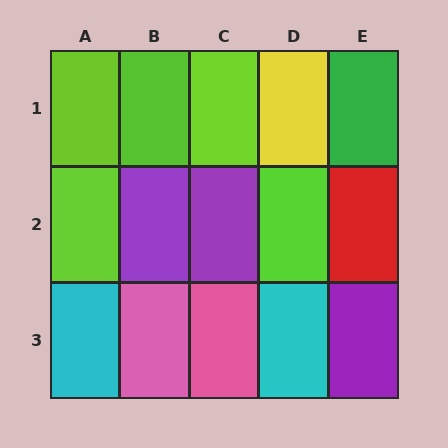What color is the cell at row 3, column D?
Cyan.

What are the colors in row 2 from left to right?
Lime, purple, purple, lime, red.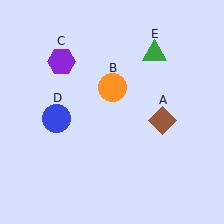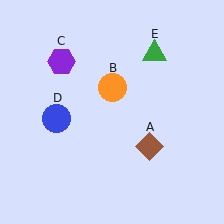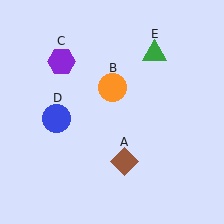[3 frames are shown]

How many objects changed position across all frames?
1 object changed position: brown diamond (object A).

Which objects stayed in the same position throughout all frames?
Orange circle (object B) and purple hexagon (object C) and blue circle (object D) and green triangle (object E) remained stationary.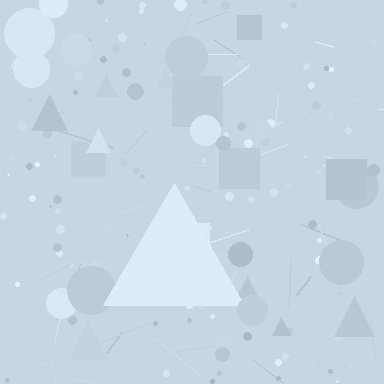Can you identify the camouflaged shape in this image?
The camouflaged shape is a triangle.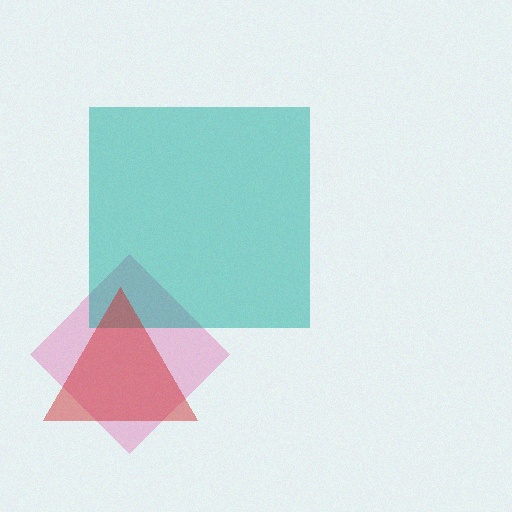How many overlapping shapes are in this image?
There are 3 overlapping shapes in the image.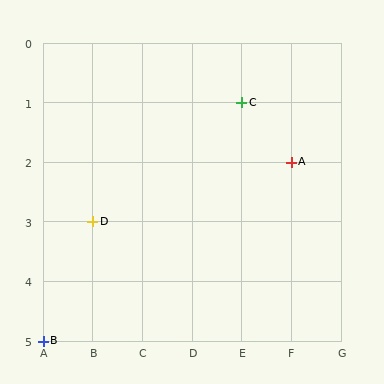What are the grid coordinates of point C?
Point C is at grid coordinates (E, 1).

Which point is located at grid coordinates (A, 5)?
Point B is at (A, 5).